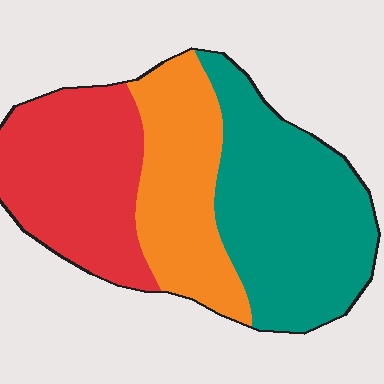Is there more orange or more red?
Red.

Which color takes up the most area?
Teal, at roughly 40%.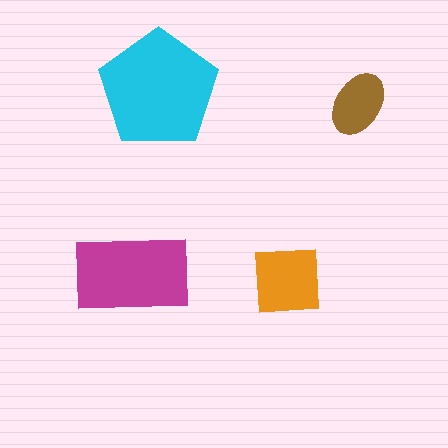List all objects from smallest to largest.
The brown ellipse, the orange square, the magenta rectangle, the cyan pentagon.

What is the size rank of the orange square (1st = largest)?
3rd.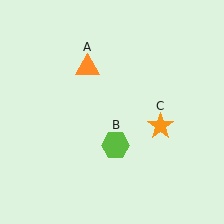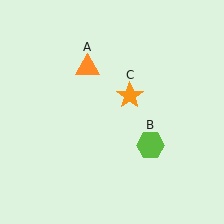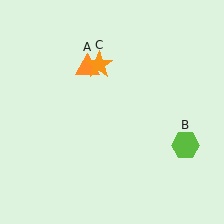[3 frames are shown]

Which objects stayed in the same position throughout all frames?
Orange triangle (object A) remained stationary.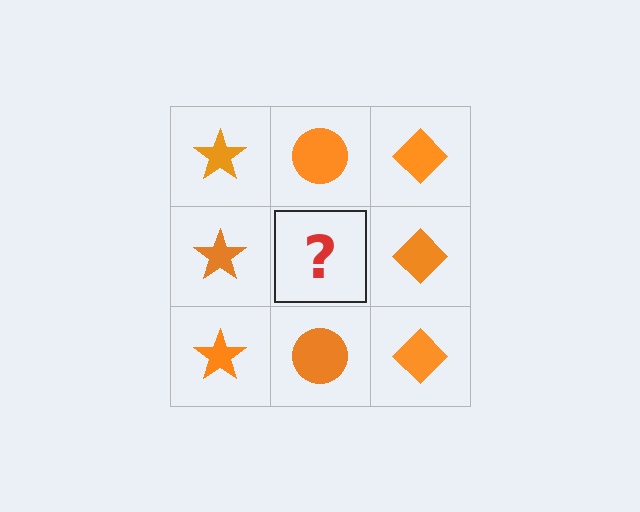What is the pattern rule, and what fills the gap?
The rule is that each column has a consistent shape. The gap should be filled with an orange circle.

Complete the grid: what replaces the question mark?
The question mark should be replaced with an orange circle.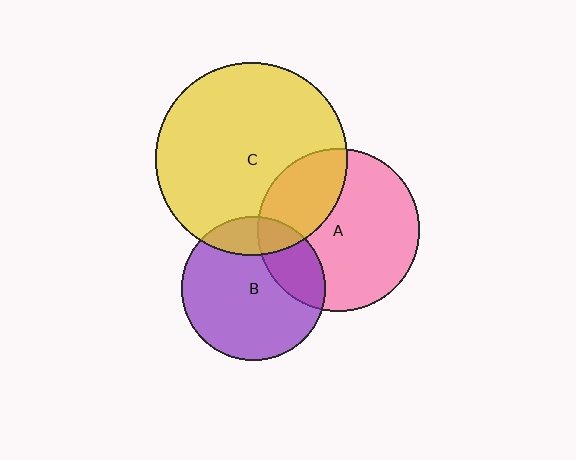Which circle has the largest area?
Circle C (yellow).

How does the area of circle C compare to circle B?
Approximately 1.8 times.